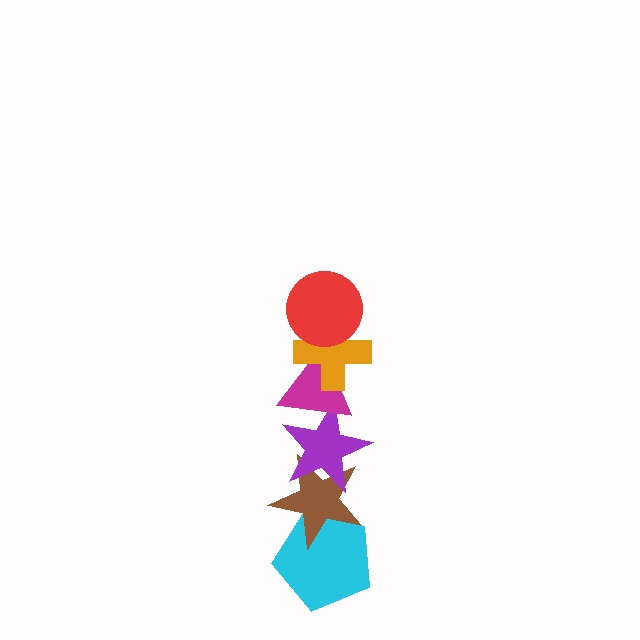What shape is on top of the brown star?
The purple star is on top of the brown star.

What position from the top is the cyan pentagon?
The cyan pentagon is 6th from the top.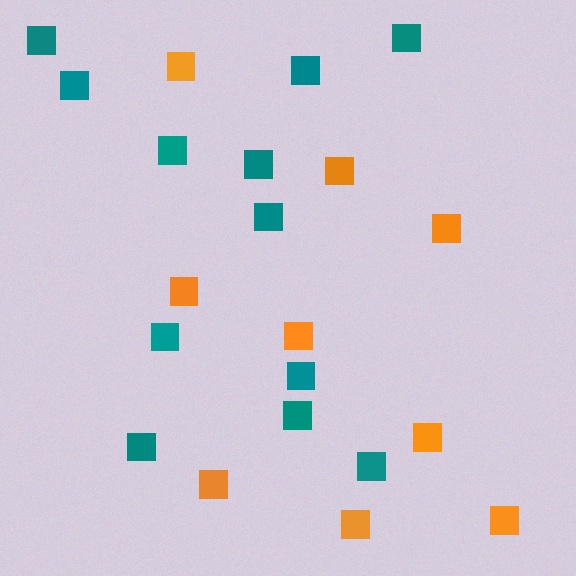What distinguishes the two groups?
There are 2 groups: one group of teal squares (12) and one group of orange squares (9).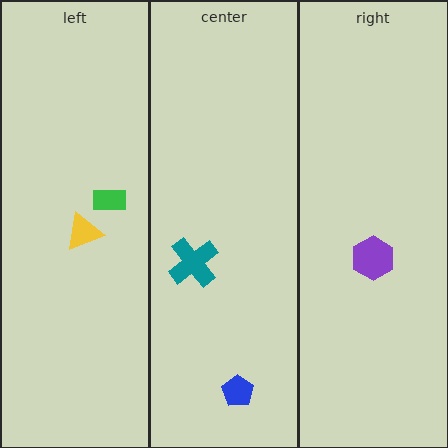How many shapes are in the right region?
1.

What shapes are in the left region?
The yellow triangle, the green rectangle.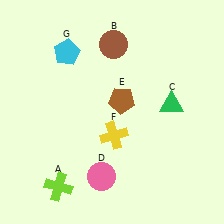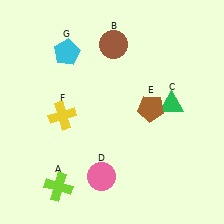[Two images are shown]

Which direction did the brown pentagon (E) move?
The brown pentagon (E) moved right.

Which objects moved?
The objects that moved are: the brown pentagon (E), the yellow cross (F).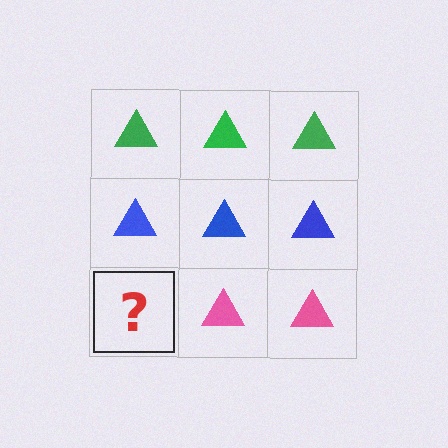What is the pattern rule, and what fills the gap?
The rule is that each row has a consistent color. The gap should be filled with a pink triangle.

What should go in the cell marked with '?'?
The missing cell should contain a pink triangle.